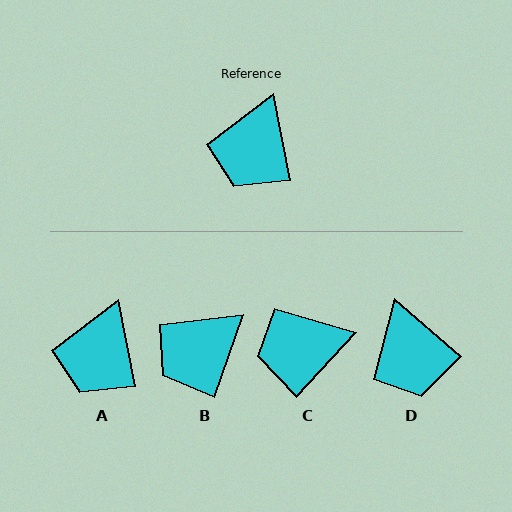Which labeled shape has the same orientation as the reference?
A.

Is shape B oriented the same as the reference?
No, it is off by about 30 degrees.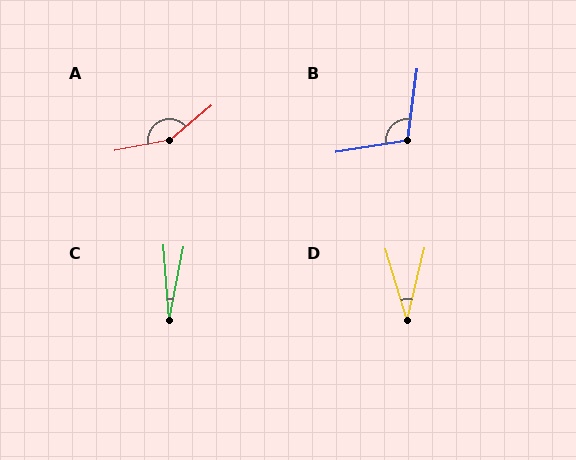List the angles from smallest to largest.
C (15°), D (30°), B (107°), A (151°).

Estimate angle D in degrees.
Approximately 30 degrees.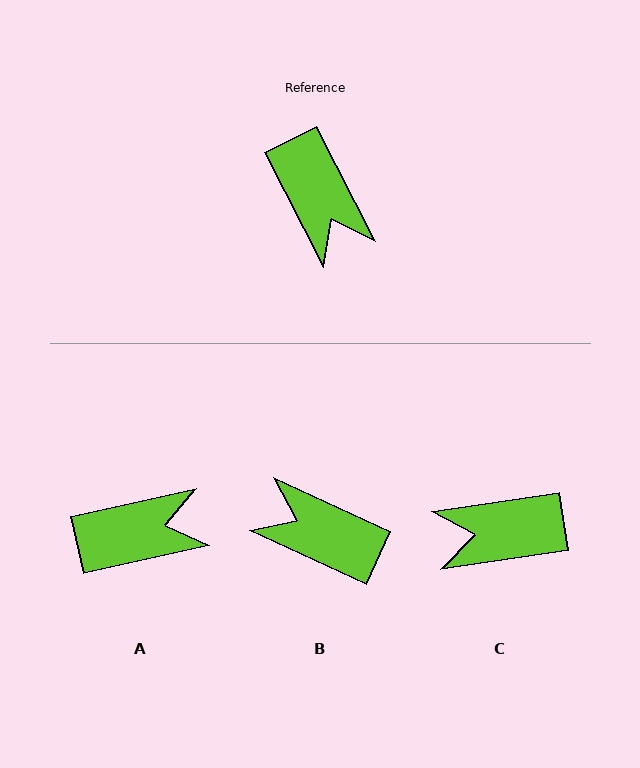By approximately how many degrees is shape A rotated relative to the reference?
Approximately 76 degrees counter-clockwise.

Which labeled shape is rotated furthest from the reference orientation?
B, about 142 degrees away.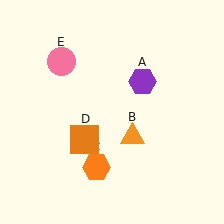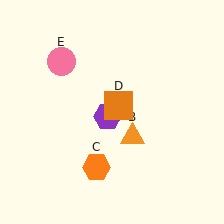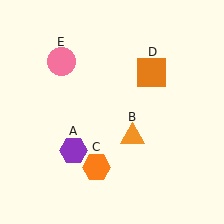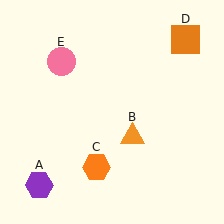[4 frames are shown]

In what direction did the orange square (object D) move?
The orange square (object D) moved up and to the right.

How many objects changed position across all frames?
2 objects changed position: purple hexagon (object A), orange square (object D).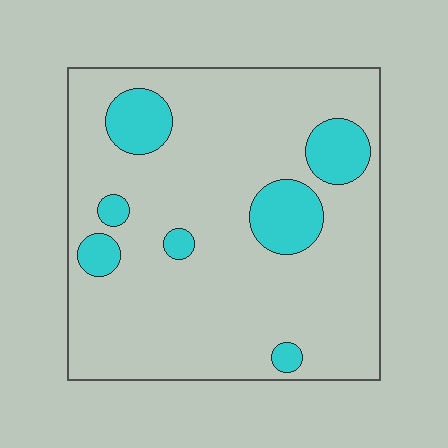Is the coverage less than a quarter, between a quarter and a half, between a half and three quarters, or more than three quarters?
Less than a quarter.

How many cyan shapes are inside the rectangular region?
7.